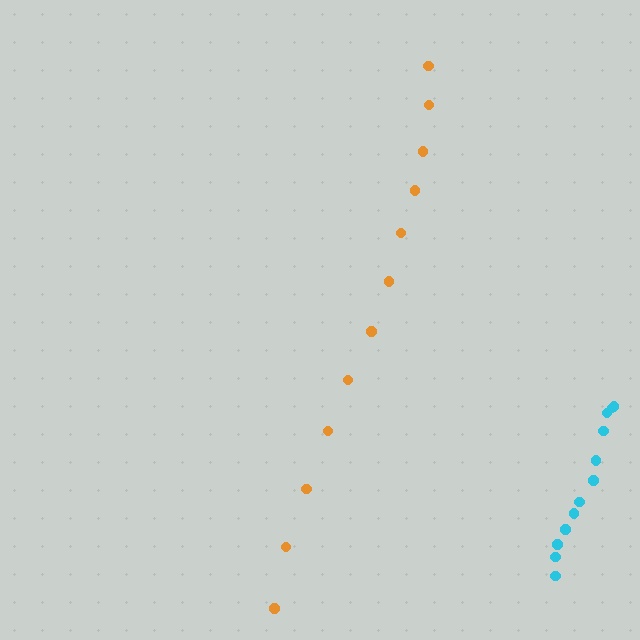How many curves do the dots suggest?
There are 2 distinct paths.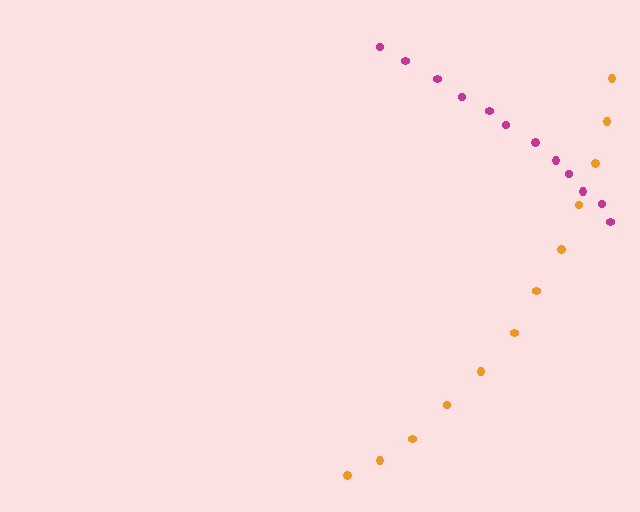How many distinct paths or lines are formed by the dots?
There are 2 distinct paths.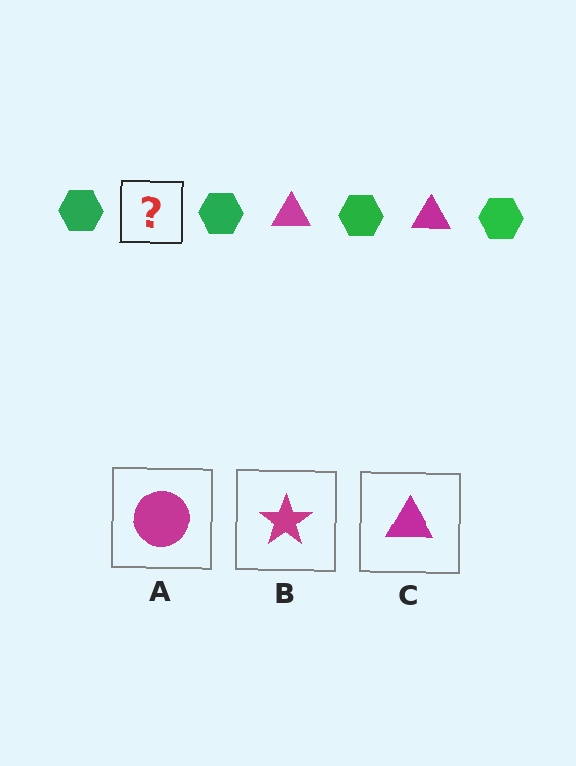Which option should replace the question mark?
Option C.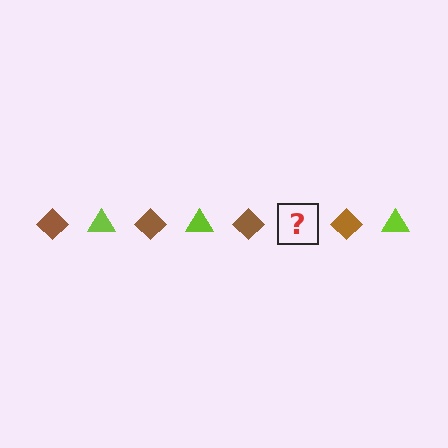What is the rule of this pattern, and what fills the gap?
The rule is that the pattern alternates between brown diamond and lime triangle. The gap should be filled with a lime triangle.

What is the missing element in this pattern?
The missing element is a lime triangle.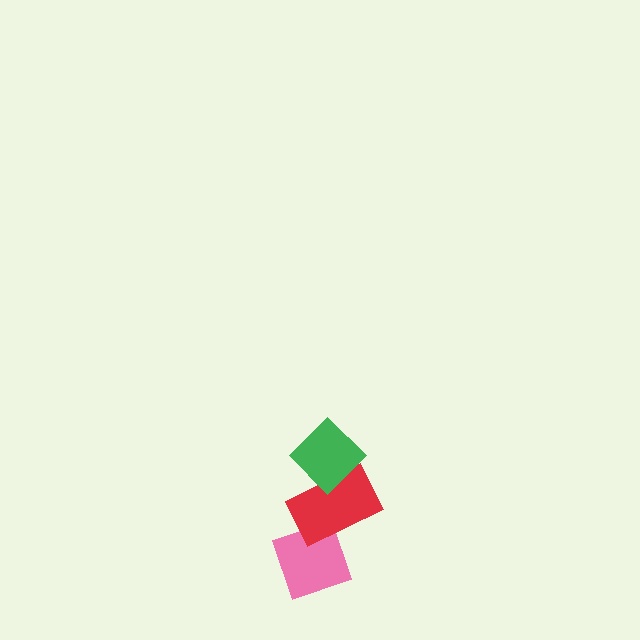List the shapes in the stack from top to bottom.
From top to bottom: the green diamond, the red rectangle, the pink diamond.